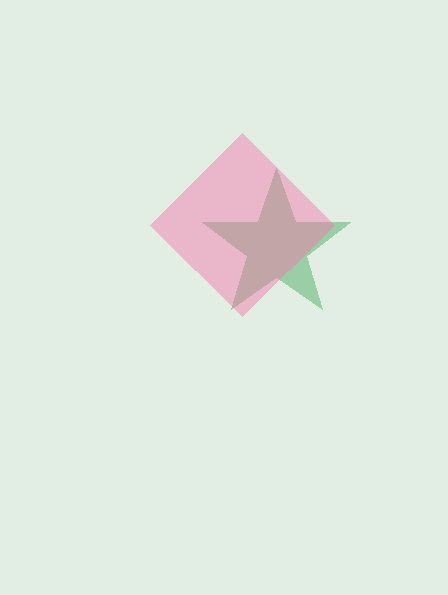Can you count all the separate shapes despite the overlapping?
Yes, there are 2 separate shapes.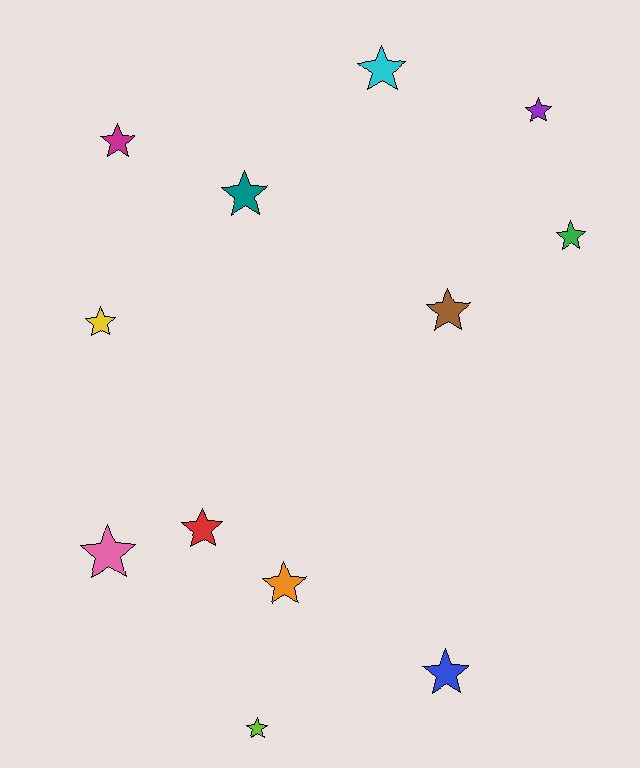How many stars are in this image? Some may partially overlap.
There are 12 stars.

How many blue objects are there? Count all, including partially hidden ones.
There is 1 blue object.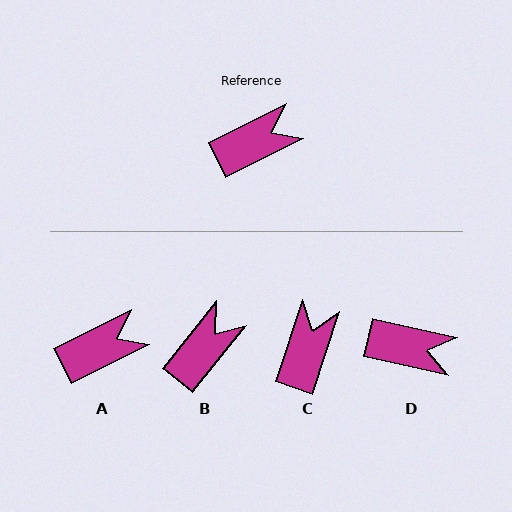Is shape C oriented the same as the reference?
No, it is off by about 45 degrees.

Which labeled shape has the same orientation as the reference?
A.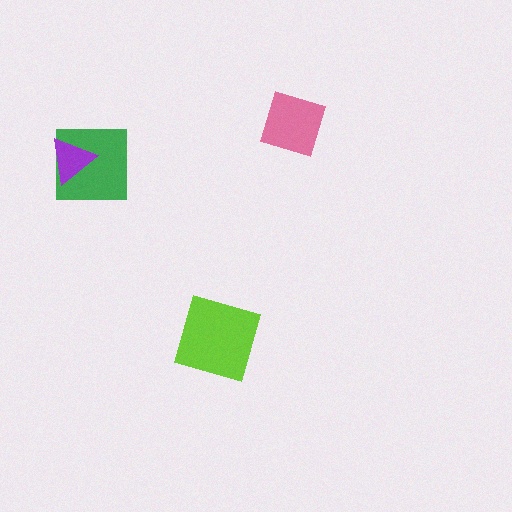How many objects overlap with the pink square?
0 objects overlap with the pink square.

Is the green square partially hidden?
Yes, it is partially covered by another shape.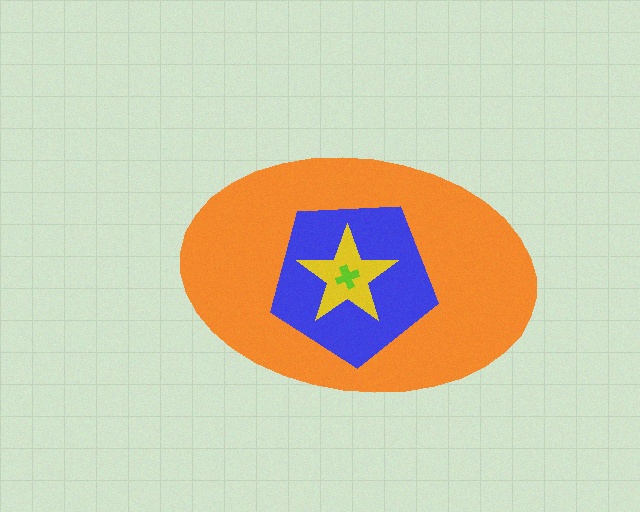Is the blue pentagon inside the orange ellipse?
Yes.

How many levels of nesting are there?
4.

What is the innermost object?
The lime cross.